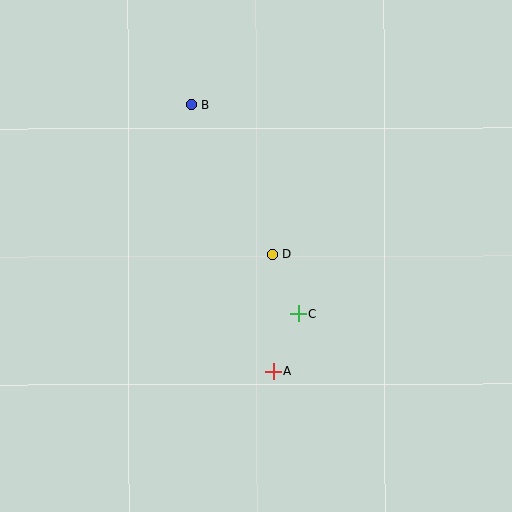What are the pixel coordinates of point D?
Point D is at (272, 254).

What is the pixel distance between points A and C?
The distance between A and C is 62 pixels.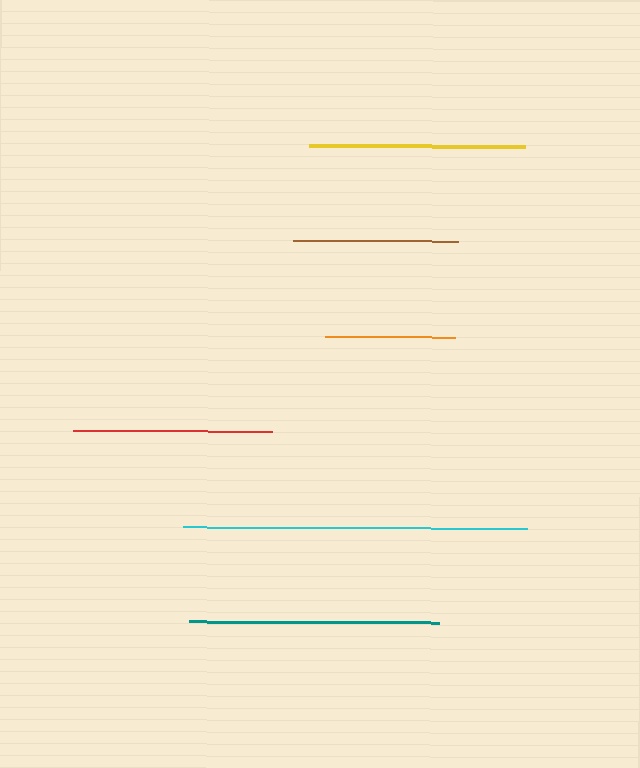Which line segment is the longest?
The cyan line is the longest at approximately 344 pixels.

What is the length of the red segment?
The red segment is approximately 199 pixels long.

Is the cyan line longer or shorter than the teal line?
The cyan line is longer than the teal line.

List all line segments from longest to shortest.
From longest to shortest: cyan, teal, yellow, red, brown, orange.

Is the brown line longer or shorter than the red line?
The red line is longer than the brown line.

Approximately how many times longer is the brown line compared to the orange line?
The brown line is approximately 1.3 times the length of the orange line.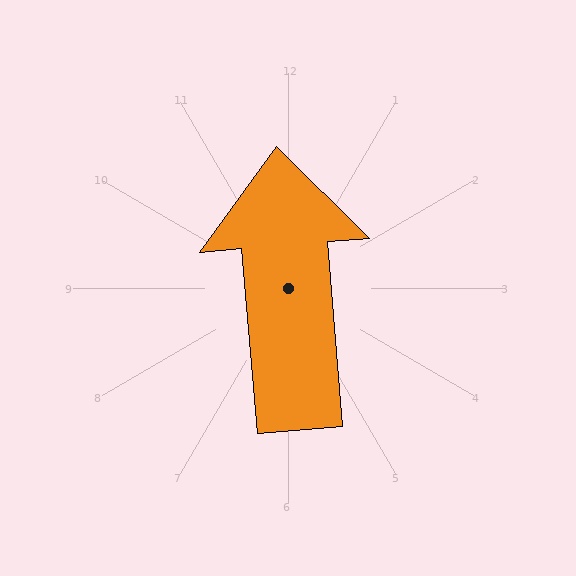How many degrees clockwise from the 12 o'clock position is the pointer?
Approximately 355 degrees.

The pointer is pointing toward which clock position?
Roughly 12 o'clock.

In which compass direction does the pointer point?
North.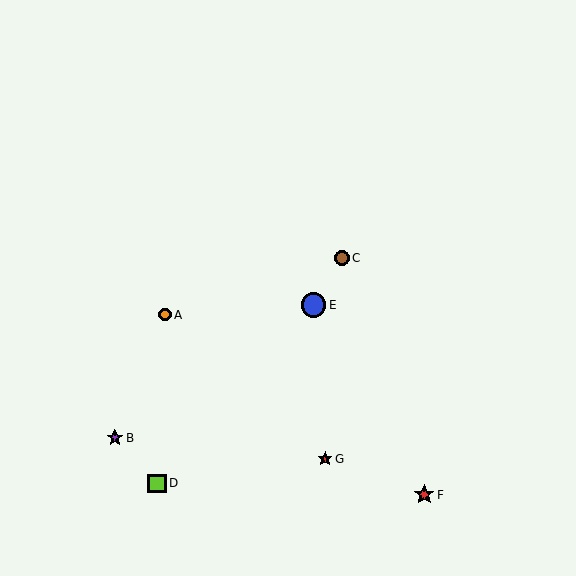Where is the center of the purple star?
The center of the purple star is at (115, 438).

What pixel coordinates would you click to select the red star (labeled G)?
Click at (325, 459) to select the red star G.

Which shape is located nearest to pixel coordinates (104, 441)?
The purple star (labeled B) at (115, 438) is nearest to that location.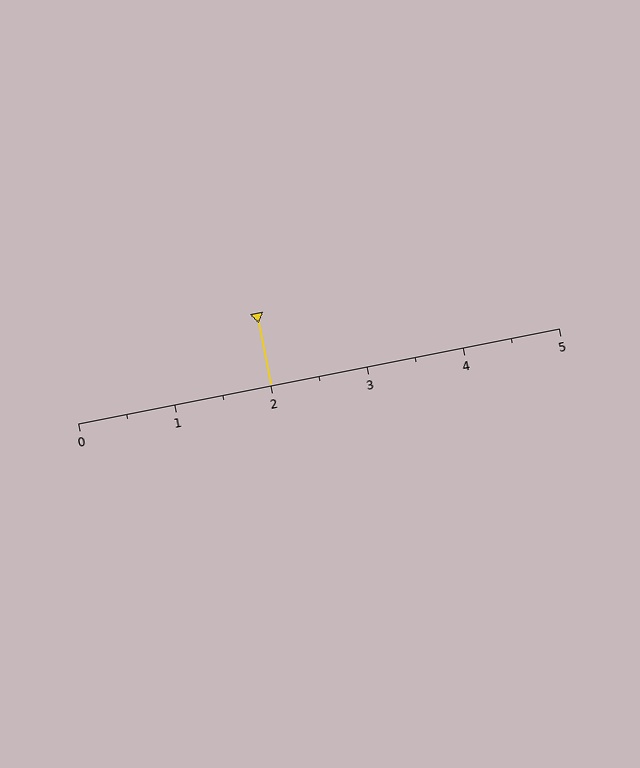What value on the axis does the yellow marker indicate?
The marker indicates approximately 2.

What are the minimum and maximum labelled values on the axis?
The axis runs from 0 to 5.